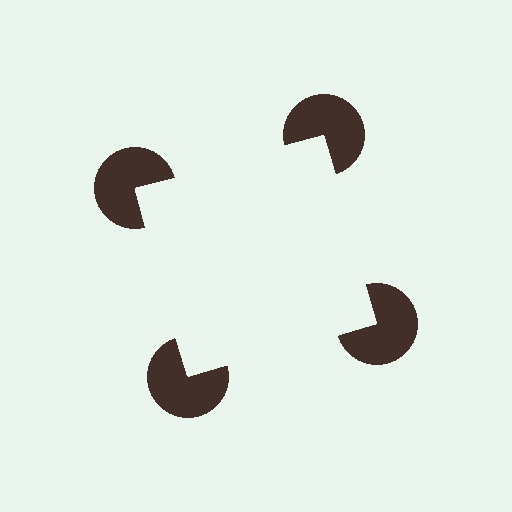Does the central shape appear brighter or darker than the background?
It typically appears slightly brighter than the background, even though no actual brightness change is drawn.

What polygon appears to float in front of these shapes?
An illusory square — its edges are inferred from the aligned wedge cuts in the pac-man discs, not physically drawn.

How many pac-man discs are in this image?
There are 4 — one at each vertex of the illusory square.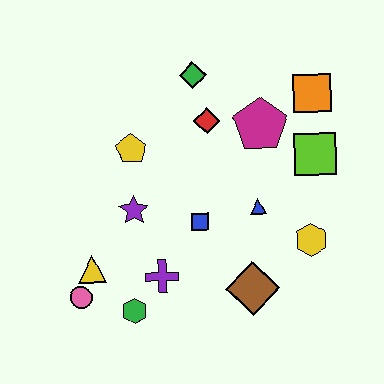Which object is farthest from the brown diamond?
The green diamond is farthest from the brown diamond.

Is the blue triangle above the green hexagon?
Yes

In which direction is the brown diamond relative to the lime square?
The brown diamond is below the lime square.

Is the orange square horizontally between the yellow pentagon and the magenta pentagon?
No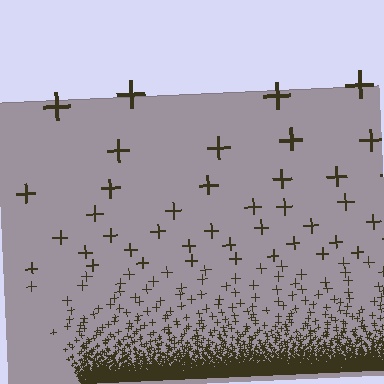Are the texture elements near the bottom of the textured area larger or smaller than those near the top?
Smaller. The gradient is inverted — elements near the bottom are smaller and denser.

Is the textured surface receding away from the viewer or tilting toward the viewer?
The surface appears to tilt toward the viewer. Texture elements get larger and sparser toward the top.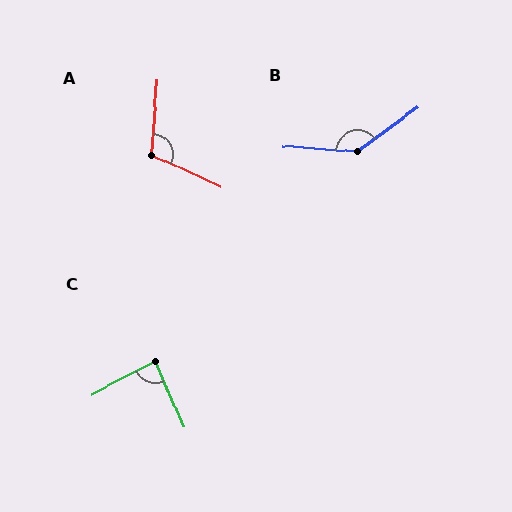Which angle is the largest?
B, at approximately 139 degrees.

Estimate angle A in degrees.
Approximately 111 degrees.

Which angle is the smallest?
C, at approximately 85 degrees.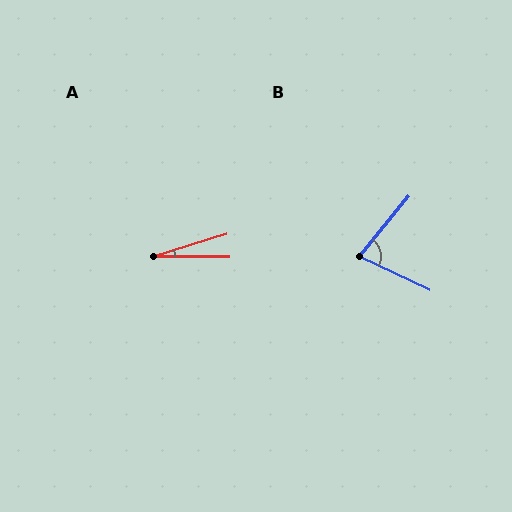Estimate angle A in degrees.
Approximately 17 degrees.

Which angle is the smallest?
A, at approximately 17 degrees.